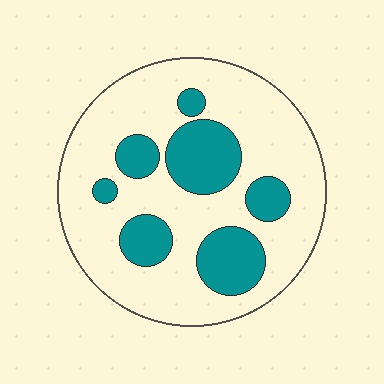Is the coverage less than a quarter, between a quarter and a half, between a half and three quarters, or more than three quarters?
Between a quarter and a half.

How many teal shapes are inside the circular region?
7.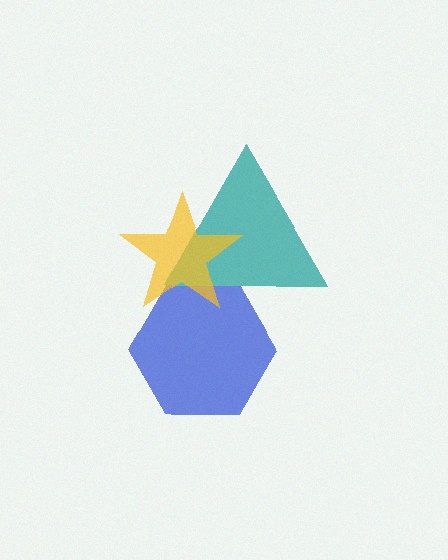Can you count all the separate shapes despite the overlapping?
Yes, there are 3 separate shapes.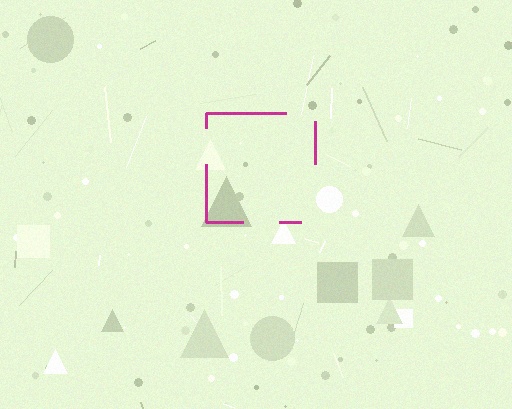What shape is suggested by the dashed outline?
The dashed outline suggests a square.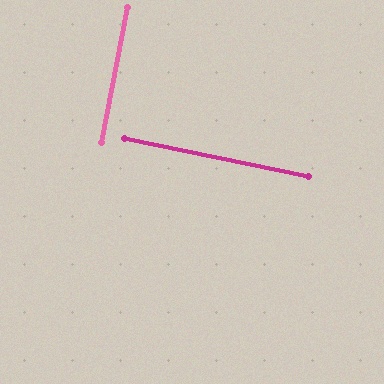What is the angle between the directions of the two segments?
Approximately 90 degrees.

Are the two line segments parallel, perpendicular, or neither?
Perpendicular — they meet at approximately 90°.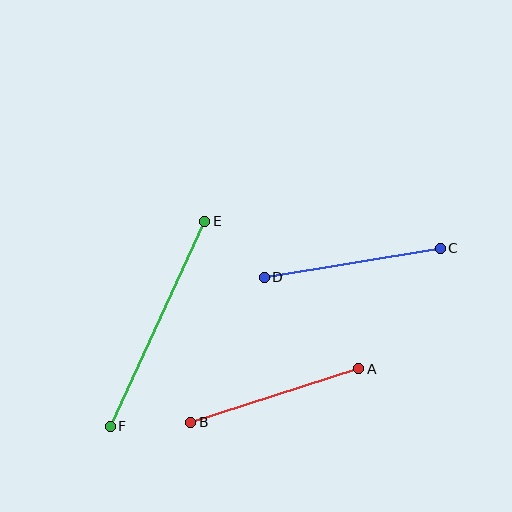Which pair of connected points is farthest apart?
Points E and F are farthest apart.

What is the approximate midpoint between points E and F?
The midpoint is at approximately (157, 324) pixels.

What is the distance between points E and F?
The distance is approximately 226 pixels.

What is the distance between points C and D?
The distance is approximately 178 pixels.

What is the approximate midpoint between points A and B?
The midpoint is at approximately (275, 396) pixels.